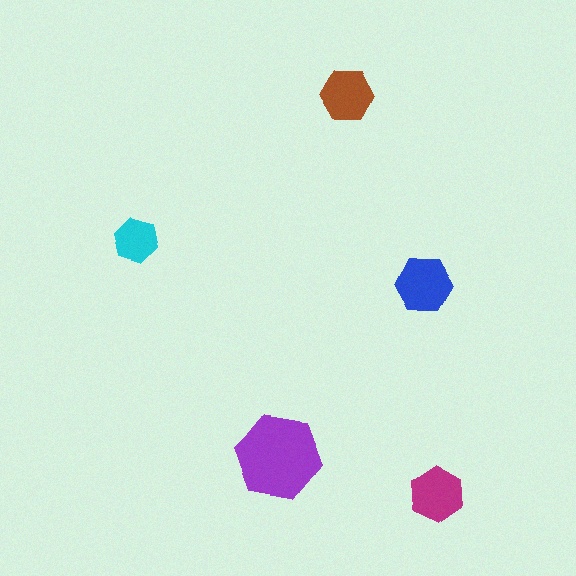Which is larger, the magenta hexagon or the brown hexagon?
The magenta one.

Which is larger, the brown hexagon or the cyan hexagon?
The brown one.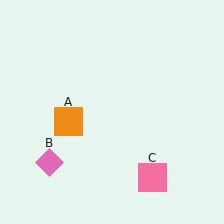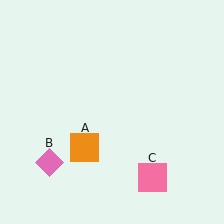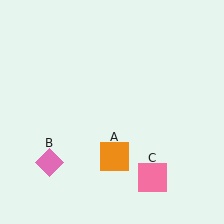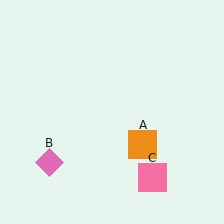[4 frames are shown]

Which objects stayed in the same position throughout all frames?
Pink diamond (object B) and pink square (object C) remained stationary.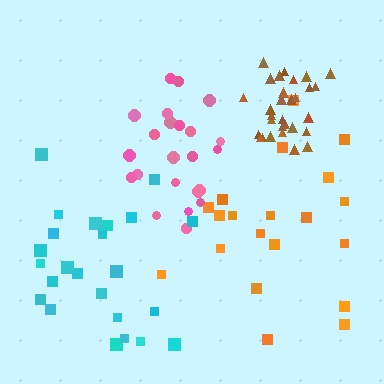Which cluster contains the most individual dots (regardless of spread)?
Brown (30).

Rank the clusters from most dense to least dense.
brown, pink, cyan, orange.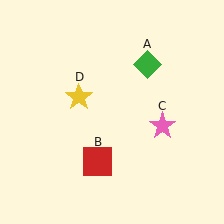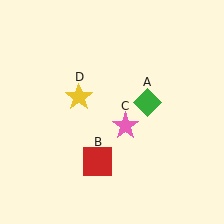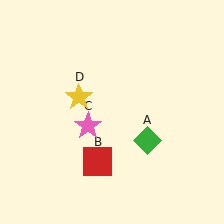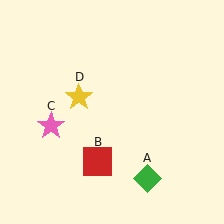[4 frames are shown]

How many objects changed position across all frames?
2 objects changed position: green diamond (object A), pink star (object C).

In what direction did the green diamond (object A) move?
The green diamond (object A) moved down.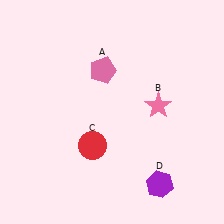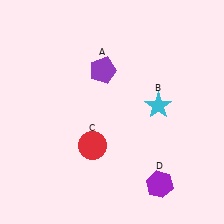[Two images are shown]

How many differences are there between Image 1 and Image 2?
There are 2 differences between the two images.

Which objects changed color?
A changed from pink to purple. B changed from pink to cyan.